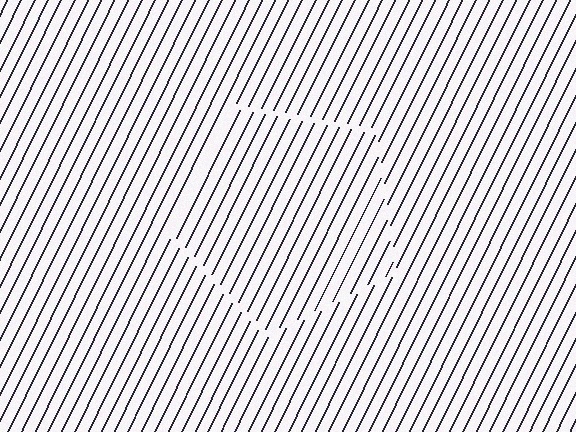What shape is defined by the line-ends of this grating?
An illusory pentagon. The interior of the shape contains the same grating, shifted by half a period — the contour is defined by the phase discontinuity where line-ends from the inner and outer gratings abut.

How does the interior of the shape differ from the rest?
The interior of the shape contains the same grating, shifted by half a period — the contour is defined by the phase discontinuity where line-ends from the inner and outer gratings abut.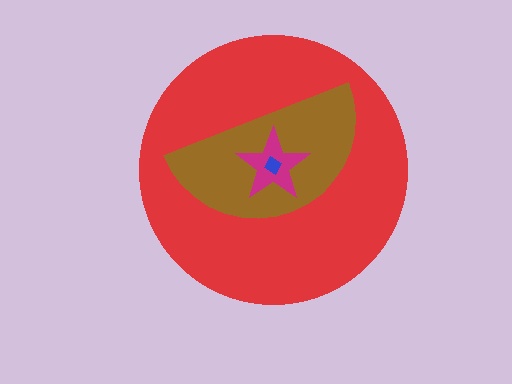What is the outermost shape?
The red circle.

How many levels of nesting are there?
4.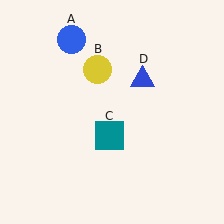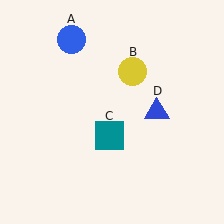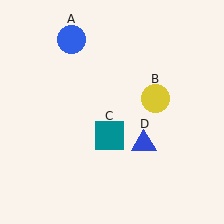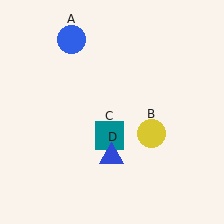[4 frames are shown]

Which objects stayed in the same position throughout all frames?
Blue circle (object A) and teal square (object C) remained stationary.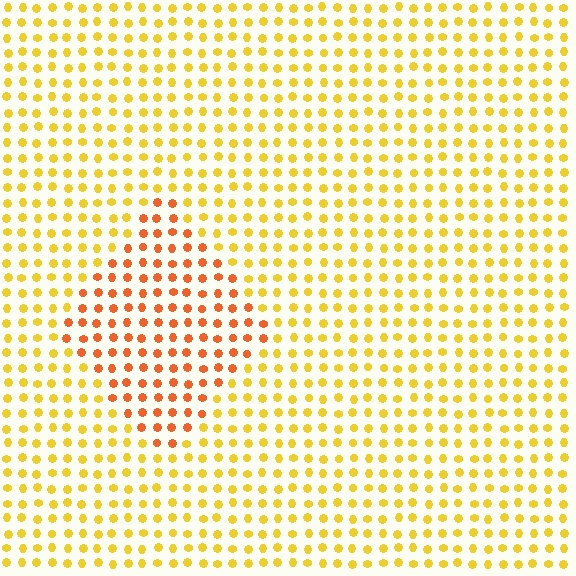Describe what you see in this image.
The image is filled with small yellow elements in a uniform arrangement. A diamond-shaped region is visible where the elements are tinted to a slightly different hue, forming a subtle color boundary.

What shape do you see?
I see a diamond.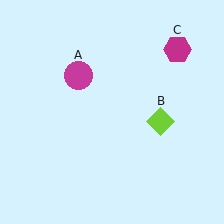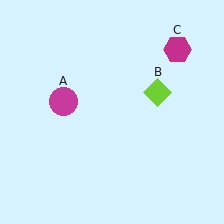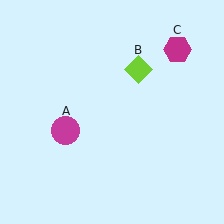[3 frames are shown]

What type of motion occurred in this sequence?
The magenta circle (object A), lime diamond (object B) rotated counterclockwise around the center of the scene.